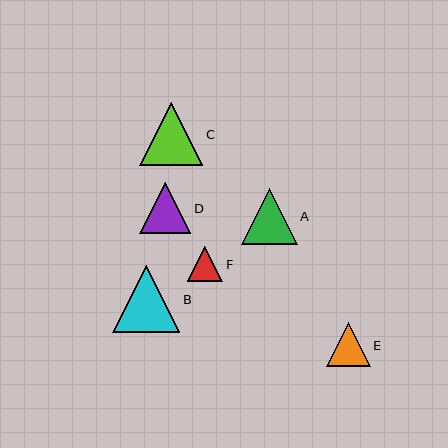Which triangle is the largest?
Triangle B is the largest with a size of approximately 67 pixels.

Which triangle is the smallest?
Triangle F is the smallest with a size of approximately 36 pixels.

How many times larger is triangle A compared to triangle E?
Triangle A is approximately 1.3 times the size of triangle E.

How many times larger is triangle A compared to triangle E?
Triangle A is approximately 1.3 times the size of triangle E.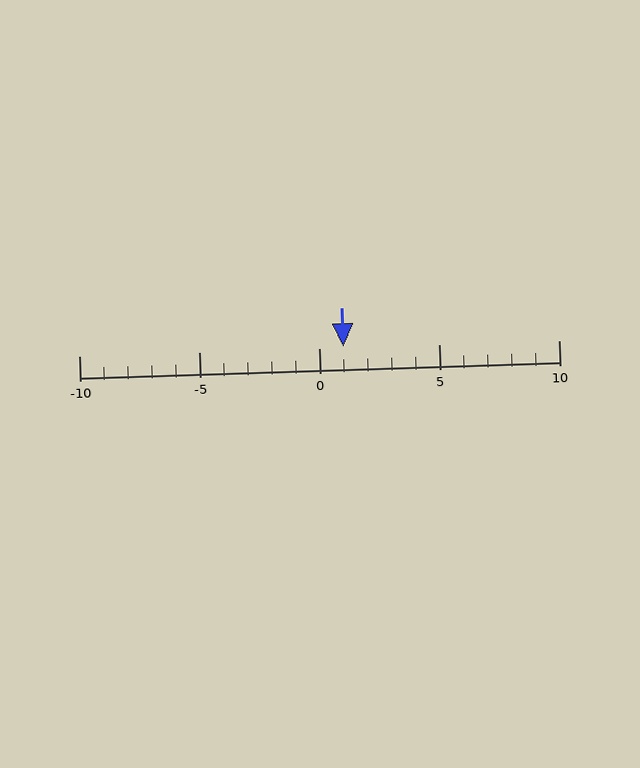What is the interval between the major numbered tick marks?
The major tick marks are spaced 5 units apart.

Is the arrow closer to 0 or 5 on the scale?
The arrow is closer to 0.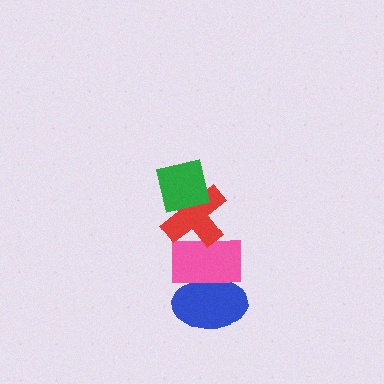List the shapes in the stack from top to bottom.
From top to bottom: the green square, the red cross, the pink rectangle, the blue ellipse.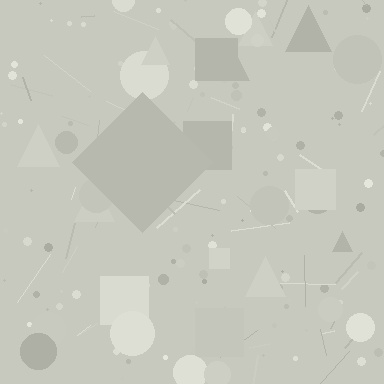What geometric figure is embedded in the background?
A diamond is embedded in the background.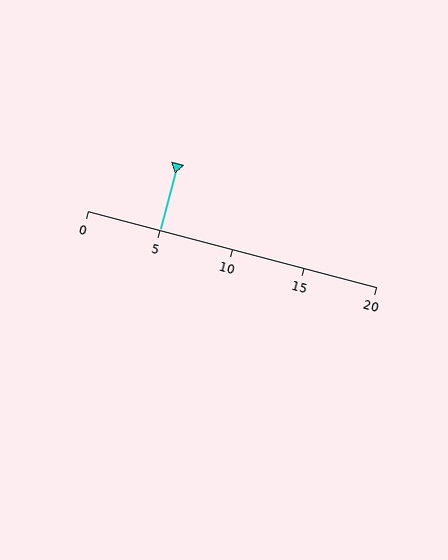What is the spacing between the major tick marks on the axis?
The major ticks are spaced 5 apart.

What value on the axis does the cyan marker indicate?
The marker indicates approximately 5.